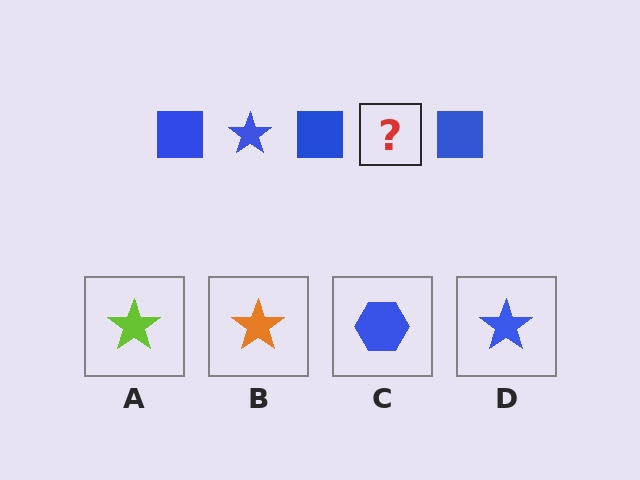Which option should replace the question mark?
Option D.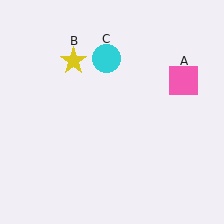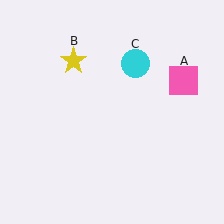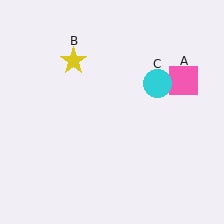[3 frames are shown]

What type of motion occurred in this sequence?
The cyan circle (object C) rotated clockwise around the center of the scene.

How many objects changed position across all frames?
1 object changed position: cyan circle (object C).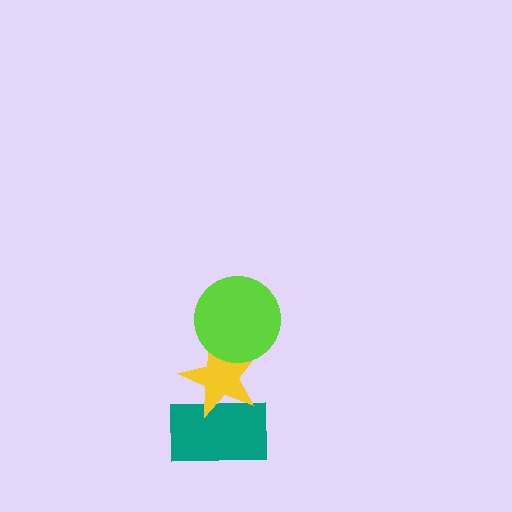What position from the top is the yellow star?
The yellow star is 2nd from the top.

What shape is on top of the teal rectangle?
The yellow star is on top of the teal rectangle.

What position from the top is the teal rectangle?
The teal rectangle is 3rd from the top.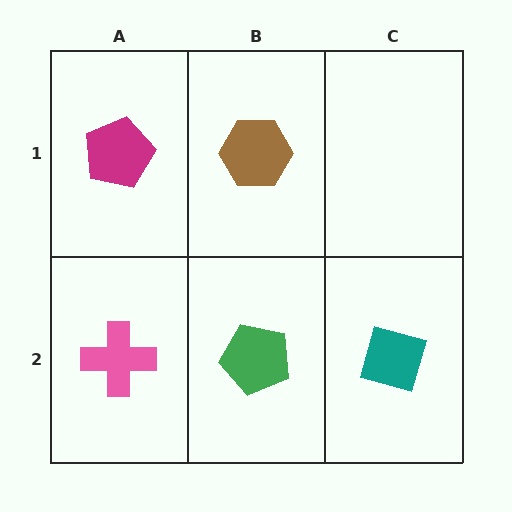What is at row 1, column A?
A magenta pentagon.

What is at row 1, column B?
A brown hexagon.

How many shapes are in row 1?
2 shapes.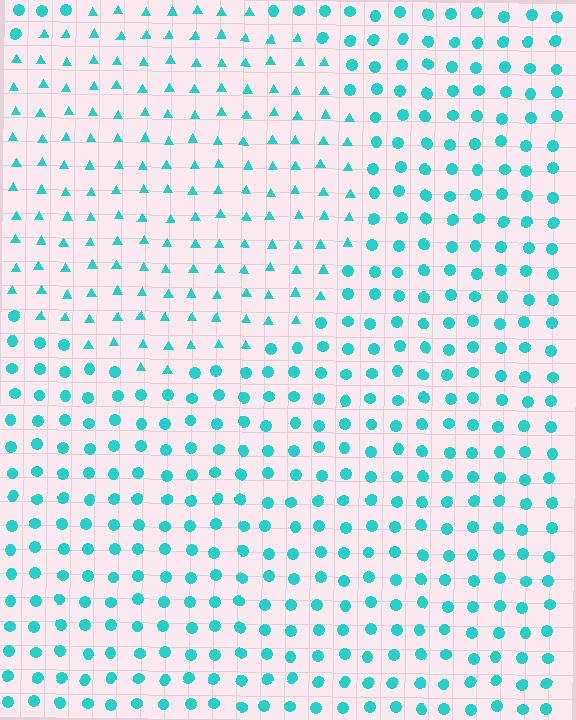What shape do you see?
I see a circle.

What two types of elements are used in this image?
The image uses triangles inside the circle region and circles outside it.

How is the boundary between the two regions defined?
The boundary is defined by a change in element shape: triangles inside vs. circles outside. All elements share the same color and spacing.